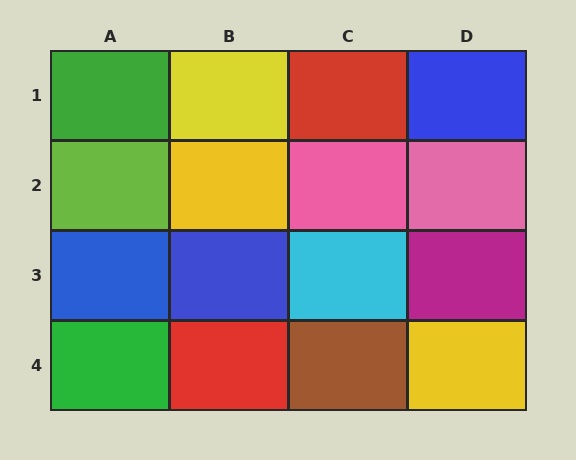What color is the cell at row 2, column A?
Lime.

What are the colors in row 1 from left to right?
Green, yellow, red, blue.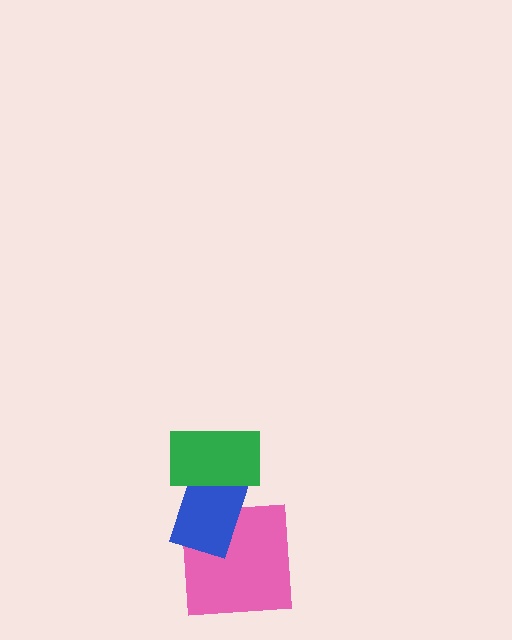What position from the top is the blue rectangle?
The blue rectangle is 2nd from the top.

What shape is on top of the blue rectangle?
The green rectangle is on top of the blue rectangle.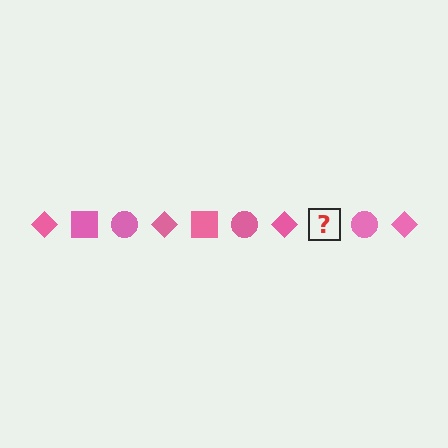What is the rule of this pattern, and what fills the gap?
The rule is that the pattern cycles through diamond, square, circle shapes in pink. The gap should be filled with a pink square.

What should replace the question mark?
The question mark should be replaced with a pink square.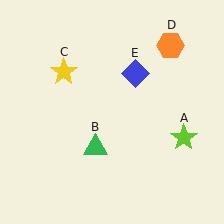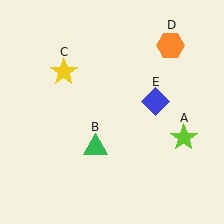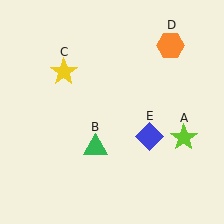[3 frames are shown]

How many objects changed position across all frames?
1 object changed position: blue diamond (object E).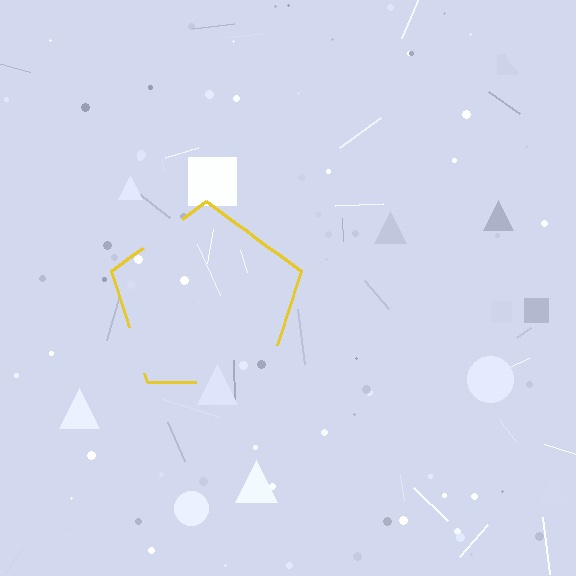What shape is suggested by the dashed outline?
The dashed outline suggests a pentagon.